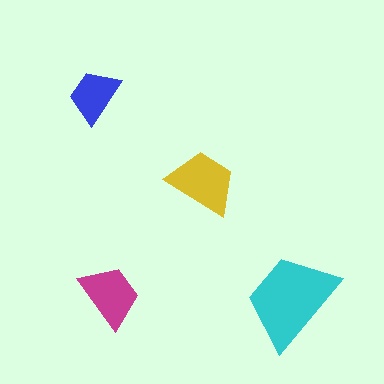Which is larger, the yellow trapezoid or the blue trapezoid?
The yellow one.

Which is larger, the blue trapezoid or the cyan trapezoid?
The cyan one.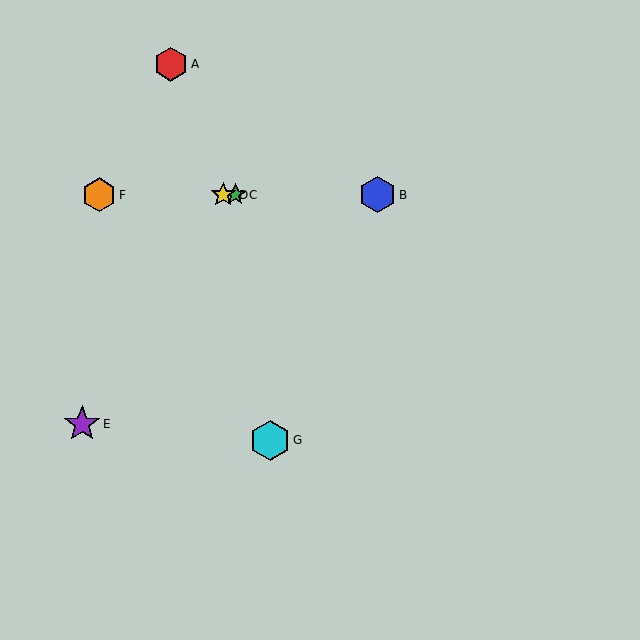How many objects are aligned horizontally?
4 objects (B, C, D, F) are aligned horizontally.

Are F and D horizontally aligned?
Yes, both are at y≈195.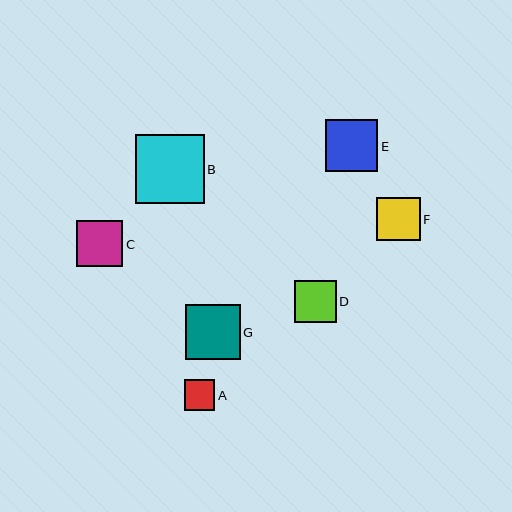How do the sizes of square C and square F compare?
Square C and square F are approximately the same size.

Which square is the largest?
Square B is the largest with a size of approximately 69 pixels.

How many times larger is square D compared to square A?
Square D is approximately 1.4 times the size of square A.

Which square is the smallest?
Square A is the smallest with a size of approximately 31 pixels.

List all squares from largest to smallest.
From largest to smallest: B, G, E, C, F, D, A.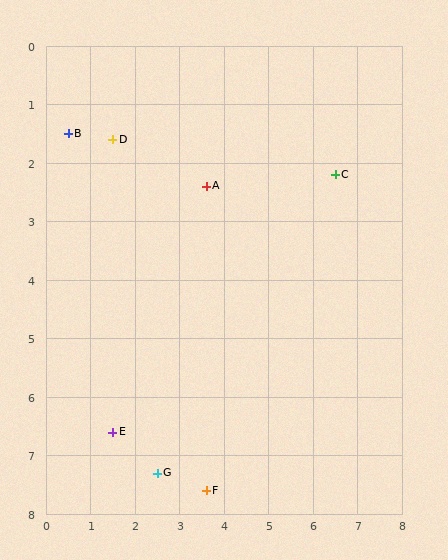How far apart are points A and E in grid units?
Points A and E are about 4.7 grid units apart.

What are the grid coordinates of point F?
Point F is at approximately (3.6, 7.6).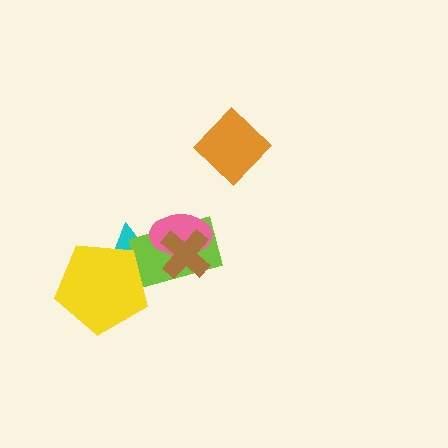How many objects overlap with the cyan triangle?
3 objects overlap with the cyan triangle.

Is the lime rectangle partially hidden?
Yes, it is partially covered by another shape.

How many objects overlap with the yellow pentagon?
1 object overlaps with the yellow pentagon.